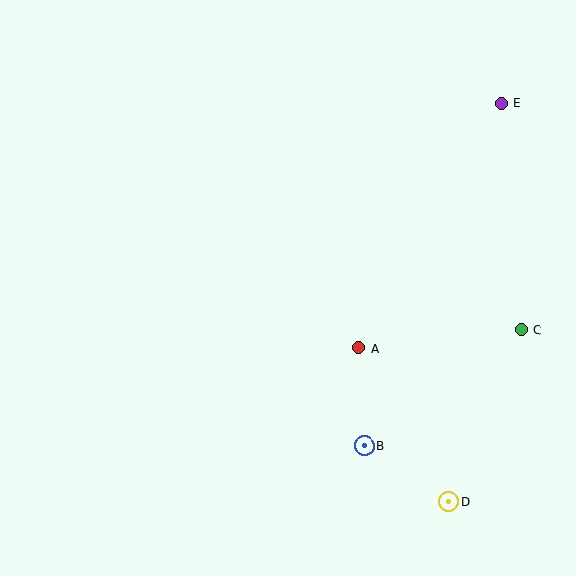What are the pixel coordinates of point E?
Point E is at (502, 103).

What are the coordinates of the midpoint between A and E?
The midpoint between A and E is at (430, 226).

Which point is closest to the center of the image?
Point A at (358, 348) is closest to the center.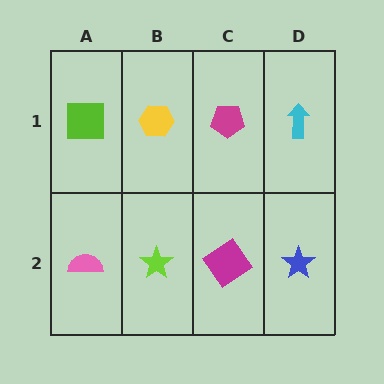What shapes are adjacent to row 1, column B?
A lime star (row 2, column B), a lime square (row 1, column A), a magenta pentagon (row 1, column C).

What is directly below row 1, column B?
A lime star.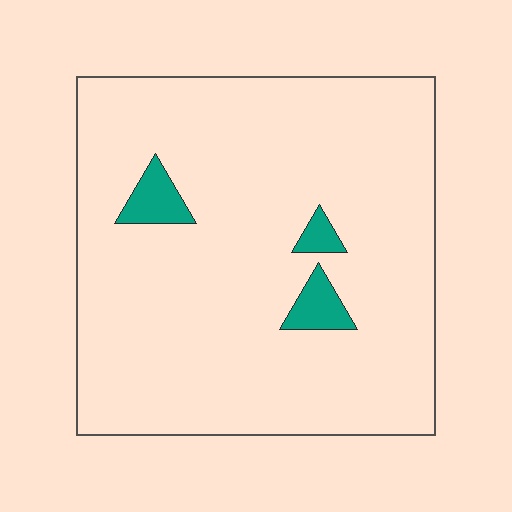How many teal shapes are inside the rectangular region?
3.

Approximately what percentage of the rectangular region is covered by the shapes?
Approximately 5%.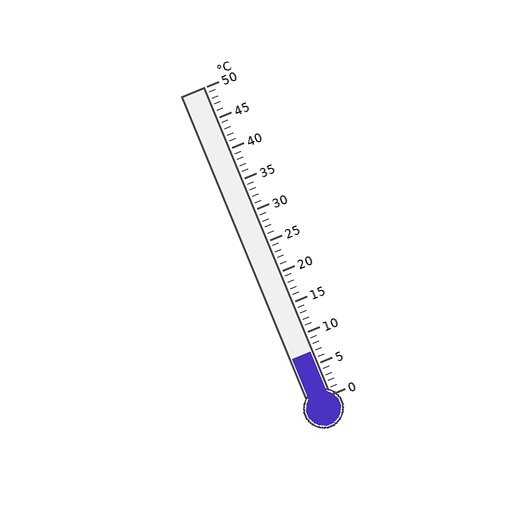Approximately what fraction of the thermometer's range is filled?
The thermometer is filled to approximately 15% of its range.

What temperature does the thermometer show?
The thermometer shows approximately 7°C.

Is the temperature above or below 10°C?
The temperature is below 10°C.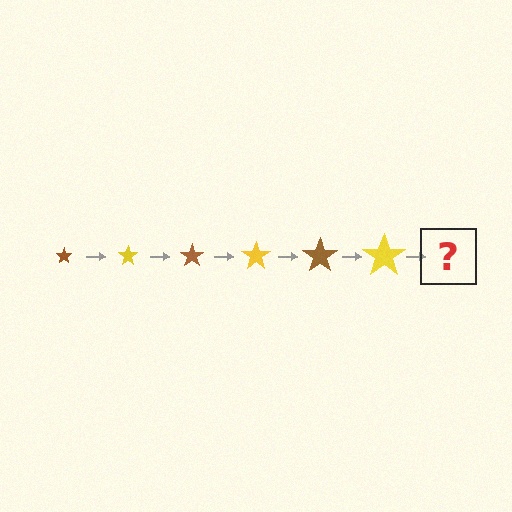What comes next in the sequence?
The next element should be a brown star, larger than the previous one.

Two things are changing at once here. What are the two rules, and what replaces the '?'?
The two rules are that the star grows larger each step and the color cycles through brown and yellow. The '?' should be a brown star, larger than the previous one.